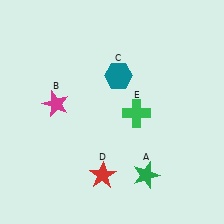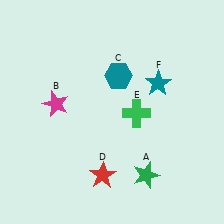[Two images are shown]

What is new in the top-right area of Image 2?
A teal star (F) was added in the top-right area of Image 2.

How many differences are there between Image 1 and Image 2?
There is 1 difference between the two images.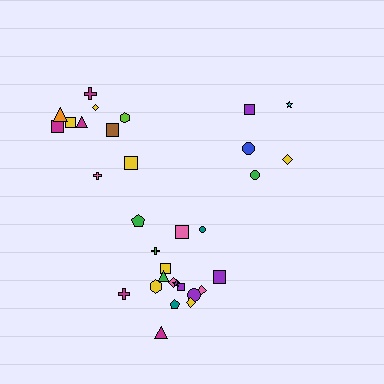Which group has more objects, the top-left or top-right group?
The top-left group.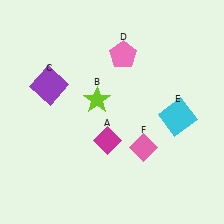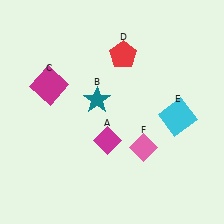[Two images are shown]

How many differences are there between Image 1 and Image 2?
There are 3 differences between the two images.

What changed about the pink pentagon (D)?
In Image 1, D is pink. In Image 2, it changed to red.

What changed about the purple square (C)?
In Image 1, C is purple. In Image 2, it changed to magenta.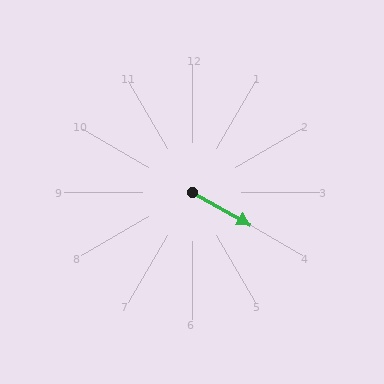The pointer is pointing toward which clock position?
Roughly 4 o'clock.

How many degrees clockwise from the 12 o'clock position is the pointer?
Approximately 119 degrees.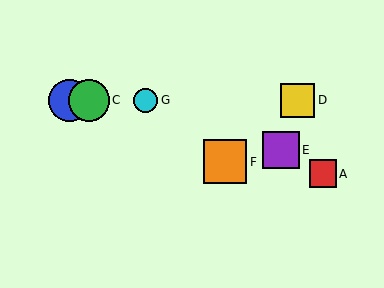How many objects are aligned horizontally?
4 objects (B, C, D, G) are aligned horizontally.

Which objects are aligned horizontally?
Objects B, C, D, G are aligned horizontally.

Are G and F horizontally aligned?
No, G is at y≈100 and F is at y≈162.